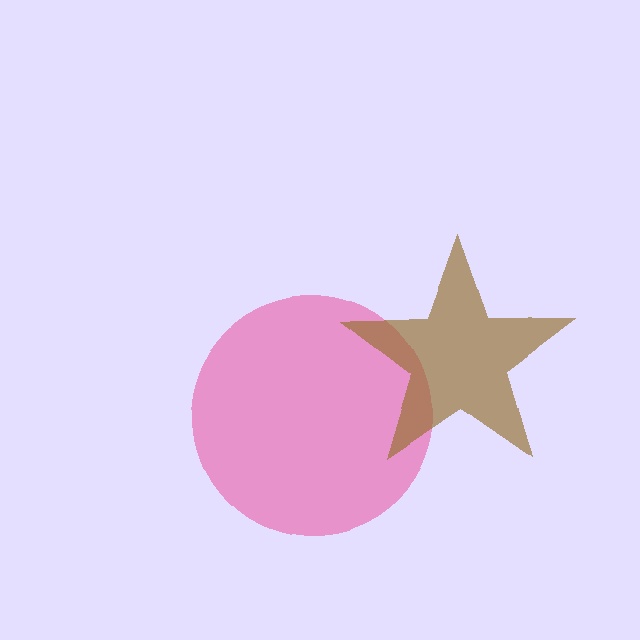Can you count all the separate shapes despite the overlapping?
Yes, there are 2 separate shapes.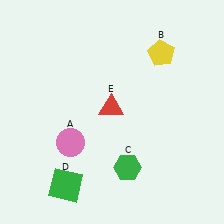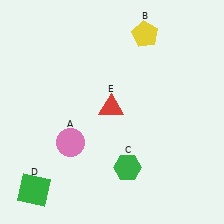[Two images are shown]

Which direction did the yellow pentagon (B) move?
The yellow pentagon (B) moved up.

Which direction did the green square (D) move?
The green square (D) moved left.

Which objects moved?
The objects that moved are: the yellow pentagon (B), the green square (D).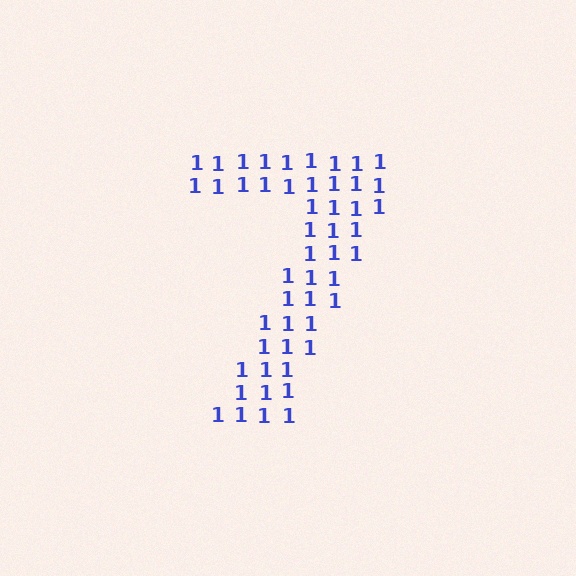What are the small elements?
The small elements are digit 1's.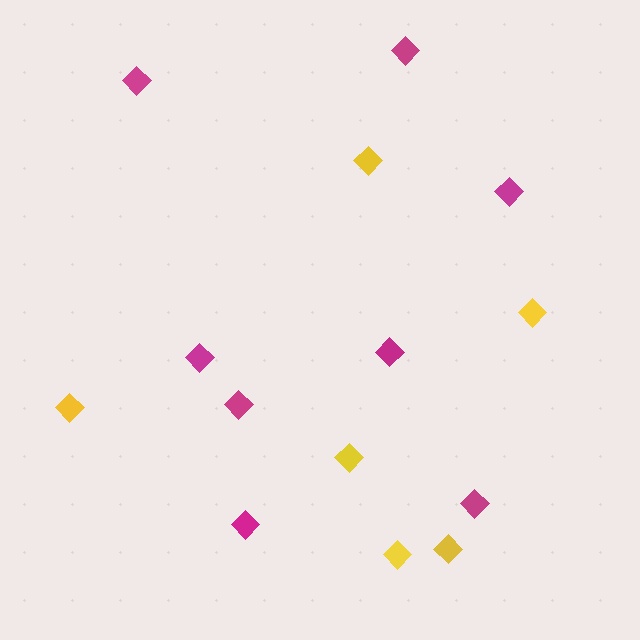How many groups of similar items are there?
There are 2 groups: one group of yellow diamonds (6) and one group of magenta diamonds (8).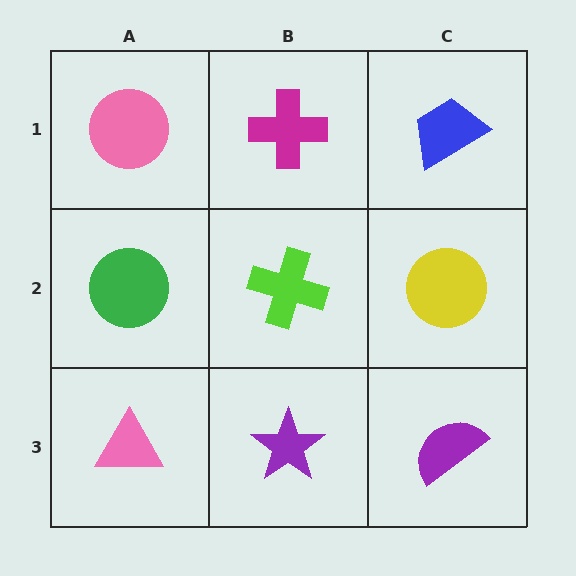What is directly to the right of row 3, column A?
A purple star.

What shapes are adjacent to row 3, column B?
A lime cross (row 2, column B), a pink triangle (row 3, column A), a purple semicircle (row 3, column C).